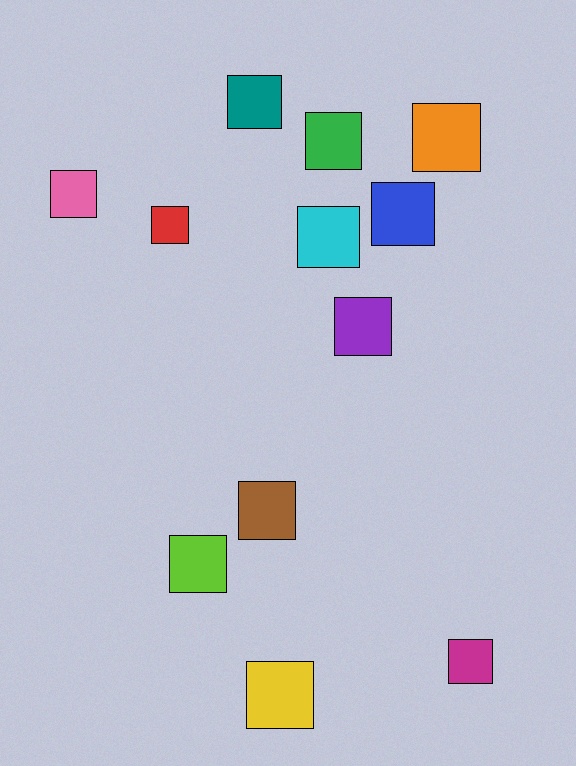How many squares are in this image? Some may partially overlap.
There are 12 squares.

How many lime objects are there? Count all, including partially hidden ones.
There is 1 lime object.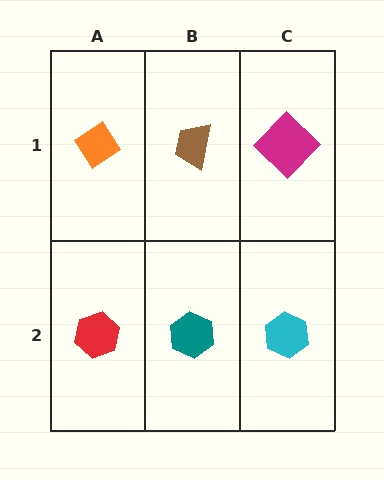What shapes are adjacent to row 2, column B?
A brown trapezoid (row 1, column B), a red hexagon (row 2, column A), a cyan hexagon (row 2, column C).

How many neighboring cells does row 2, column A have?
2.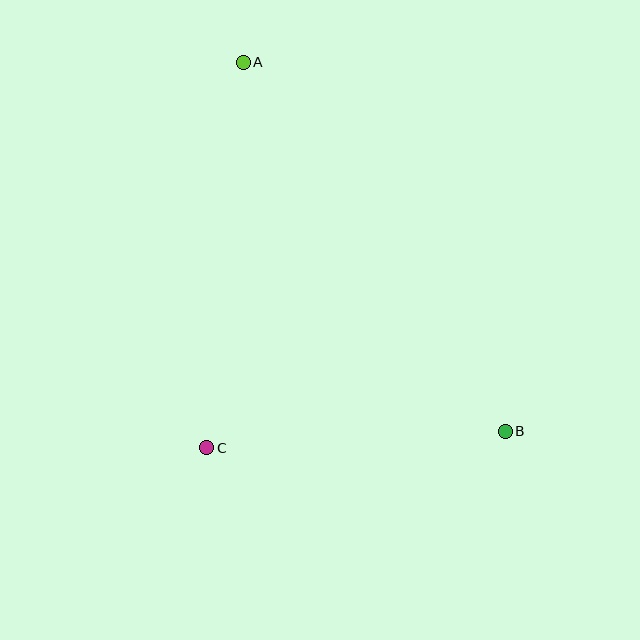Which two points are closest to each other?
Points B and C are closest to each other.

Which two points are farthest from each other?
Points A and B are farthest from each other.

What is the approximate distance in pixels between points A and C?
The distance between A and C is approximately 387 pixels.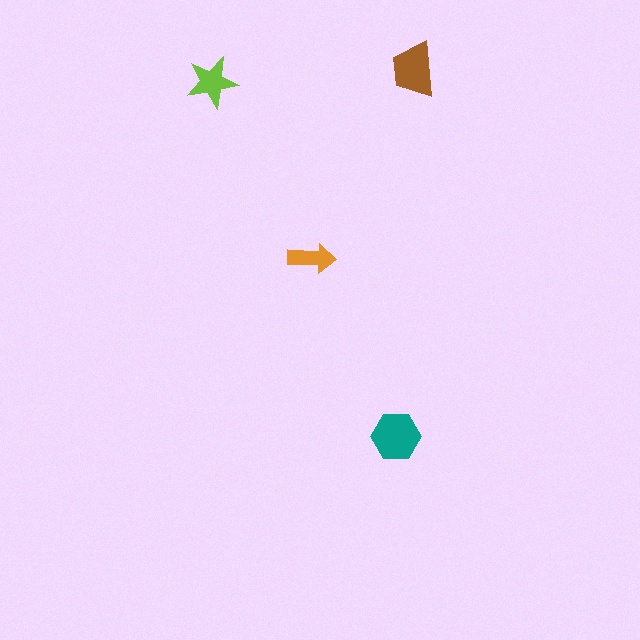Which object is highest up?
The brown trapezoid is topmost.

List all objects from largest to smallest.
The teal hexagon, the brown trapezoid, the lime star, the orange arrow.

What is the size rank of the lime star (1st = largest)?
3rd.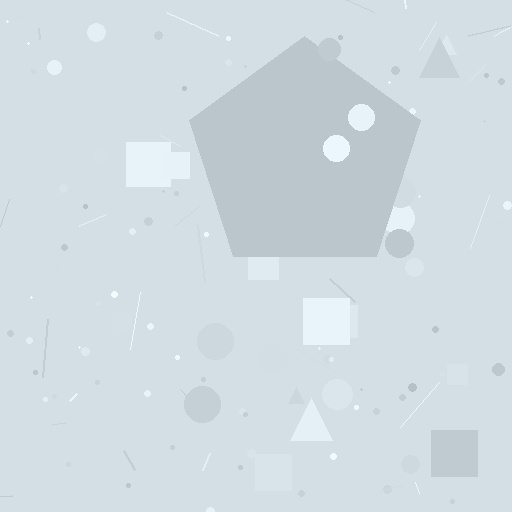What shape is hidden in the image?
A pentagon is hidden in the image.